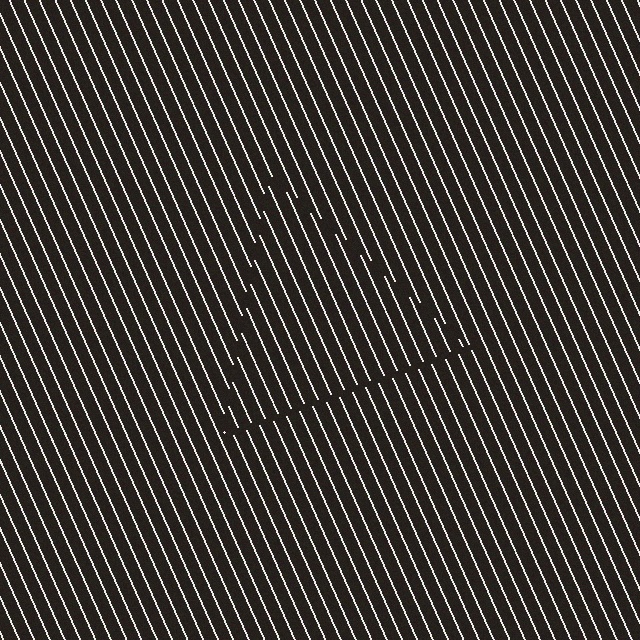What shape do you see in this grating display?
An illusory triangle. The interior of the shape contains the same grating, shifted by half a period — the contour is defined by the phase discontinuity where line-ends from the inner and outer gratings abut.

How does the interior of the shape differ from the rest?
The interior of the shape contains the same grating, shifted by half a period — the contour is defined by the phase discontinuity where line-ends from the inner and outer gratings abut.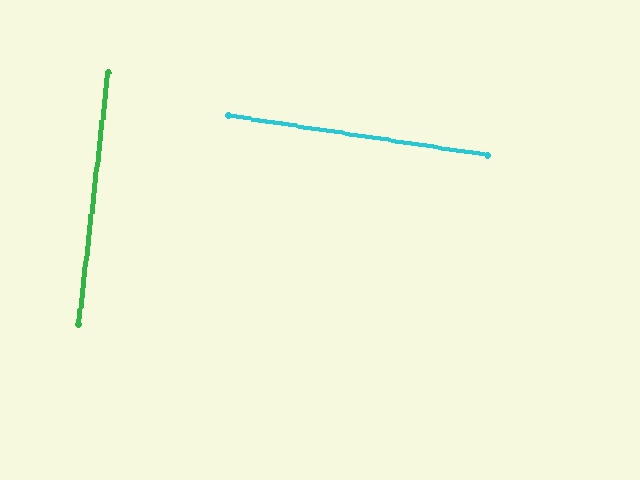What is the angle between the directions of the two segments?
Approximately 88 degrees.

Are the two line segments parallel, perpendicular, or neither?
Perpendicular — they meet at approximately 88°.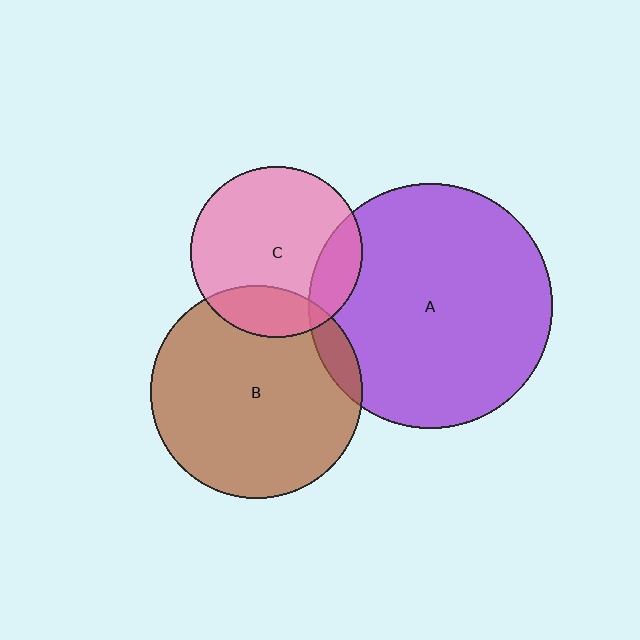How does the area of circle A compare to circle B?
Approximately 1.3 times.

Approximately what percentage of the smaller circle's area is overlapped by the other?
Approximately 10%.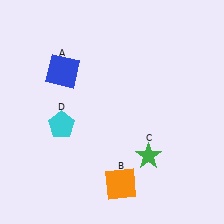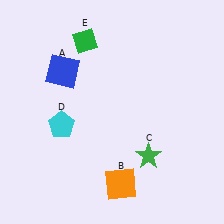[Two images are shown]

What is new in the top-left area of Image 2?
A green diamond (E) was added in the top-left area of Image 2.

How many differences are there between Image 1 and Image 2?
There is 1 difference between the two images.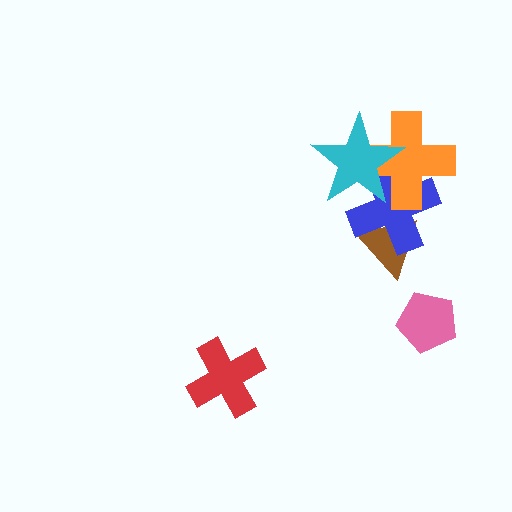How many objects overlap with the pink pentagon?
0 objects overlap with the pink pentagon.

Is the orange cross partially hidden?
Yes, it is partially covered by another shape.